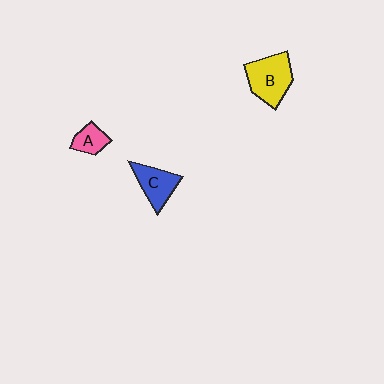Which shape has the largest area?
Shape B (yellow).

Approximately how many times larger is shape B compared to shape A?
Approximately 2.2 times.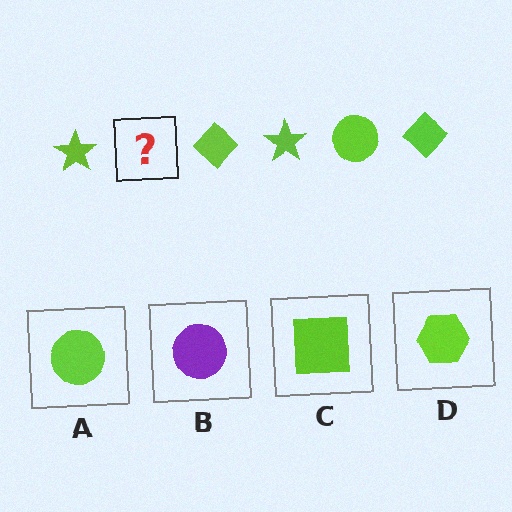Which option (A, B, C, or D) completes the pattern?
A.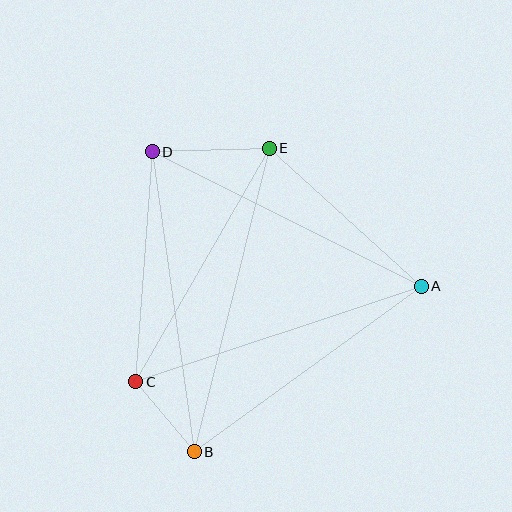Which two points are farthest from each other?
Points B and E are farthest from each other.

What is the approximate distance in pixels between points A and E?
The distance between A and E is approximately 205 pixels.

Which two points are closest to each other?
Points B and C are closest to each other.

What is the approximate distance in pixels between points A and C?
The distance between A and C is approximately 301 pixels.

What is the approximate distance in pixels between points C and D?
The distance between C and D is approximately 231 pixels.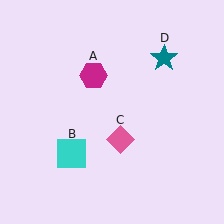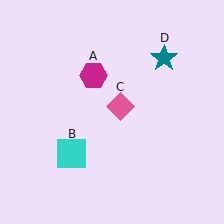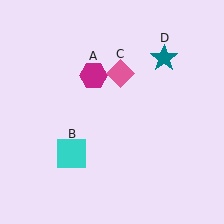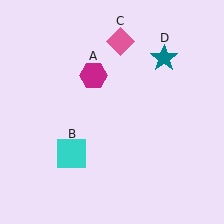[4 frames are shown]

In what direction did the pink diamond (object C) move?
The pink diamond (object C) moved up.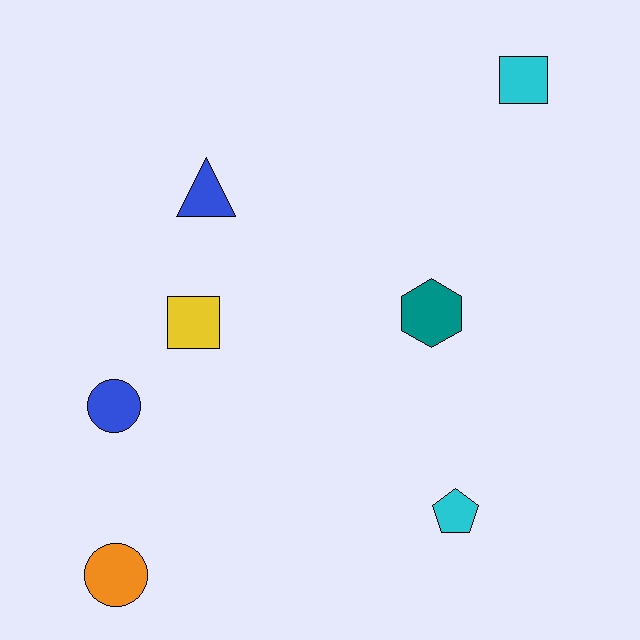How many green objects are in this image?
There are no green objects.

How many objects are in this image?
There are 7 objects.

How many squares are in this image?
There are 2 squares.